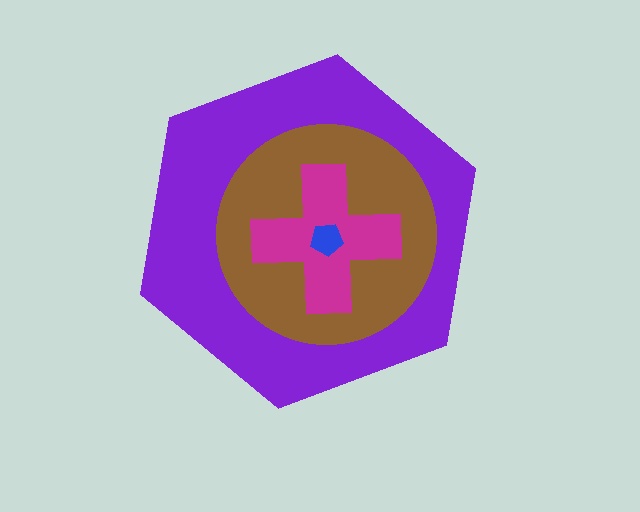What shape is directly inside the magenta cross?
The blue pentagon.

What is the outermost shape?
The purple hexagon.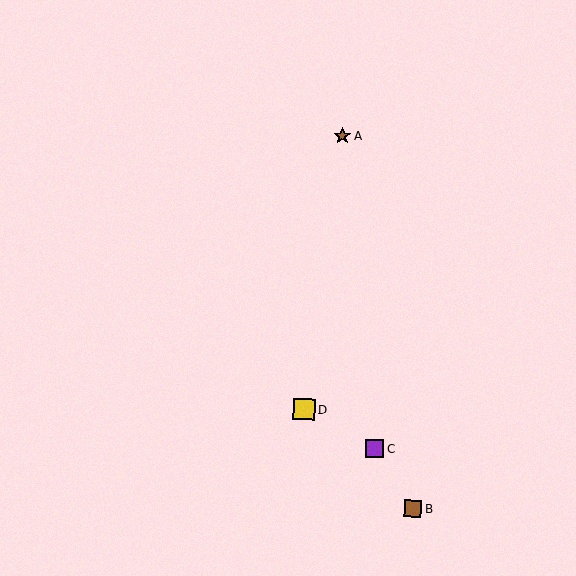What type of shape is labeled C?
Shape C is a purple square.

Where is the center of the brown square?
The center of the brown square is at (412, 508).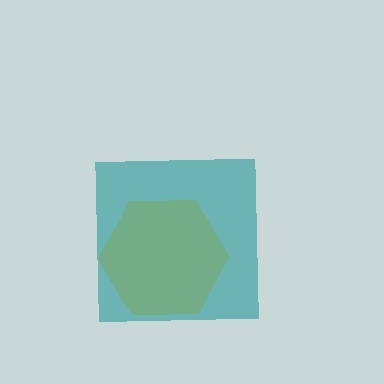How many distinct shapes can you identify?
There are 2 distinct shapes: a yellow hexagon, a teal square.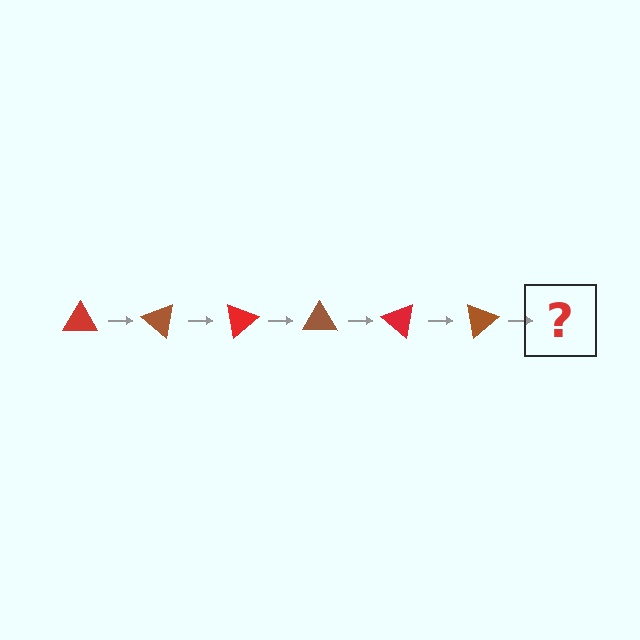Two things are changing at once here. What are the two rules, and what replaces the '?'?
The two rules are that it rotates 40 degrees each step and the color cycles through red and brown. The '?' should be a red triangle, rotated 240 degrees from the start.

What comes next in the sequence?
The next element should be a red triangle, rotated 240 degrees from the start.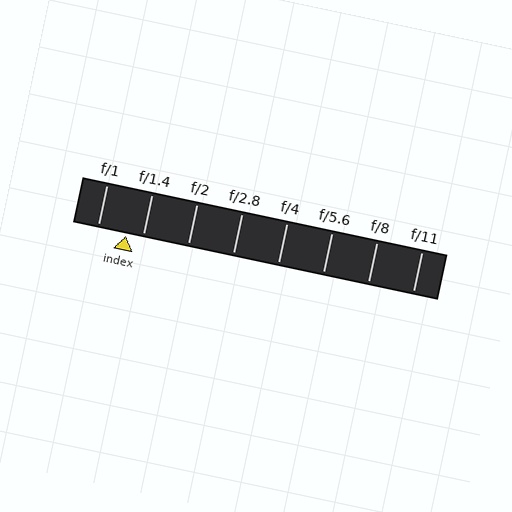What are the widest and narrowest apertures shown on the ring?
The widest aperture shown is f/1 and the narrowest is f/11.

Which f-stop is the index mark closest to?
The index mark is closest to f/1.4.